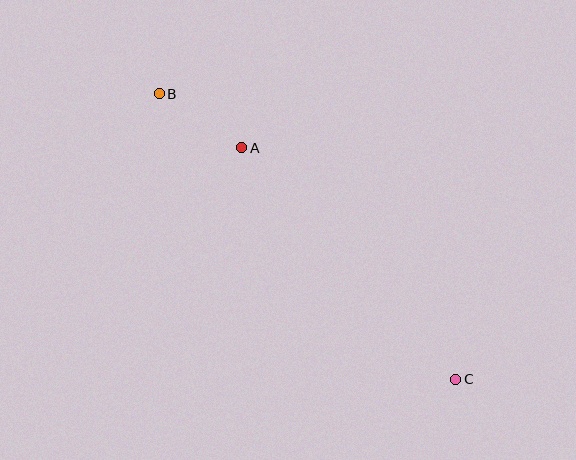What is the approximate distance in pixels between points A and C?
The distance between A and C is approximately 315 pixels.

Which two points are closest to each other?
Points A and B are closest to each other.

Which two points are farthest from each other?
Points B and C are farthest from each other.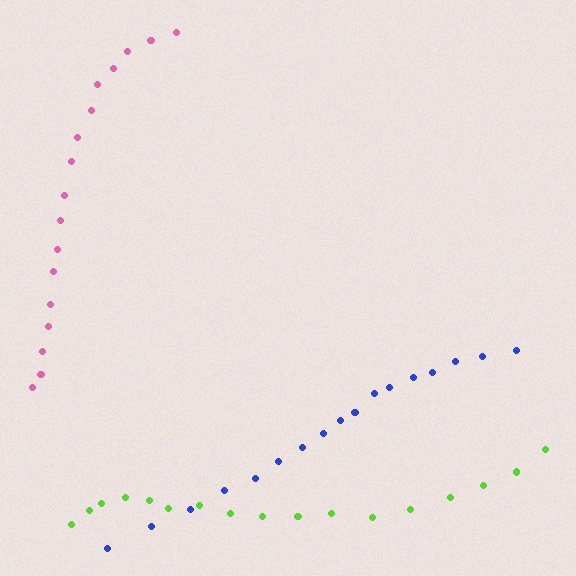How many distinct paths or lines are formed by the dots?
There are 3 distinct paths.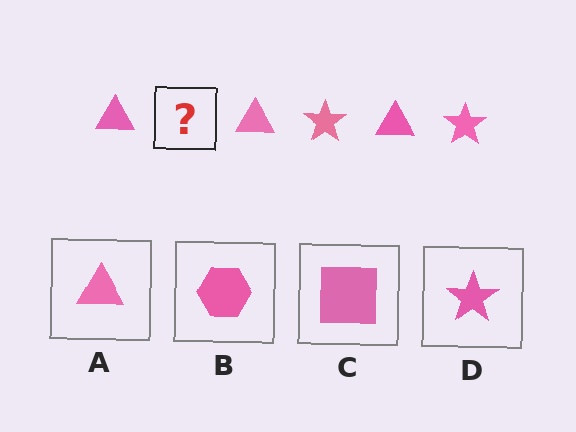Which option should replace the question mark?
Option D.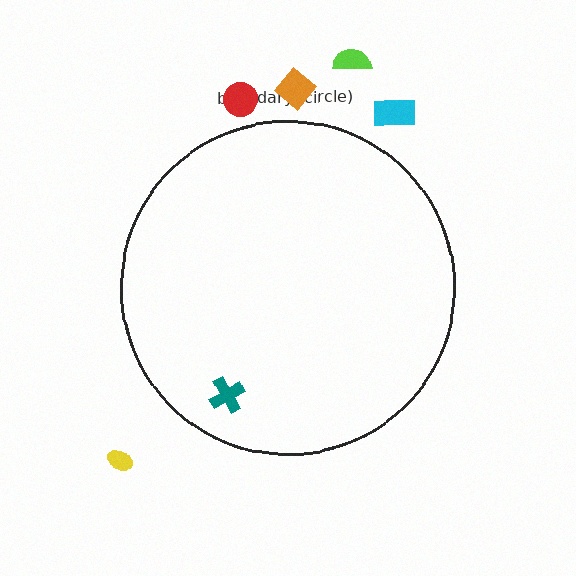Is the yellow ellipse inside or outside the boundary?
Outside.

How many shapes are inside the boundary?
1 inside, 5 outside.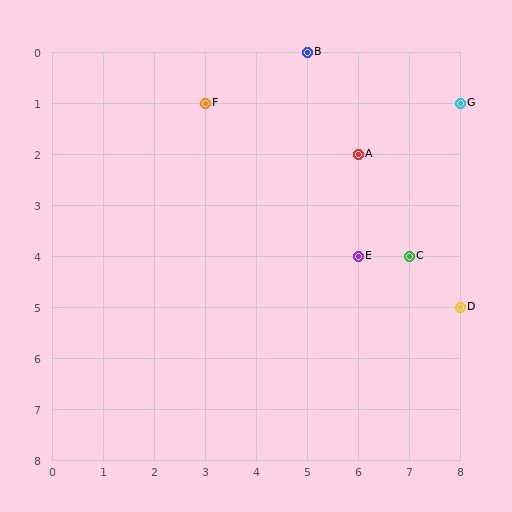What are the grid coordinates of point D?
Point D is at grid coordinates (8, 5).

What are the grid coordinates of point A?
Point A is at grid coordinates (6, 2).